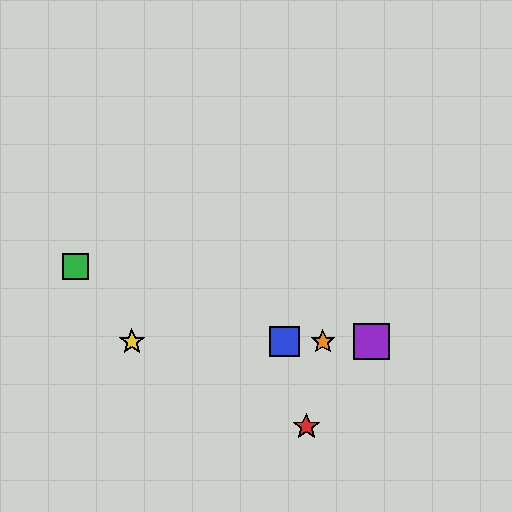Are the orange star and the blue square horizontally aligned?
Yes, both are at y≈342.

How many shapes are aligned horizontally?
4 shapes (the blue square, the yellow star, the purple square, the orange star) are aligned horizontally.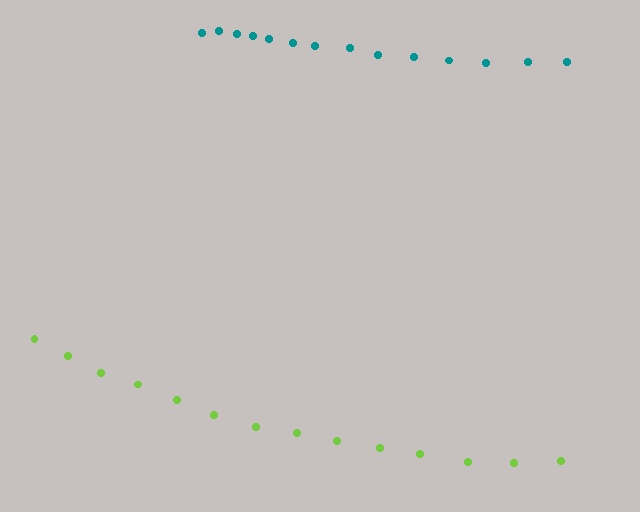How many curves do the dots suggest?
There are 2 distinct paths.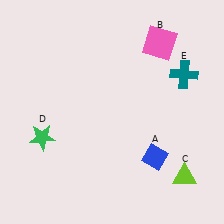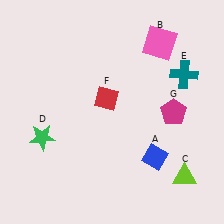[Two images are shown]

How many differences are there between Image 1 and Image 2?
There are 2 differences between the two images.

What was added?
A red diamond (F), a magenta pentagon (G) were added in Image 2.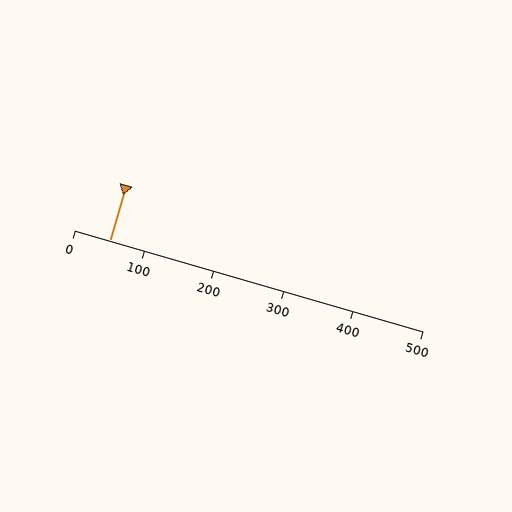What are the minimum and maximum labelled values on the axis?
The axis runs from 0 to 500.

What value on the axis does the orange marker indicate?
The marker indicates approximately 50.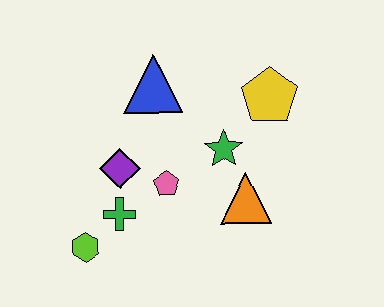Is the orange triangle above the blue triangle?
No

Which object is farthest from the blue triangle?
The lime hexagon is farthest from the blue triangle.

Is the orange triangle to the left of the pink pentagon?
No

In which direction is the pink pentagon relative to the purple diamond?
The pink pentagon is to the right of the purple diamond.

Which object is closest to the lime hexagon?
The green cross is closest to the lime hexagon.